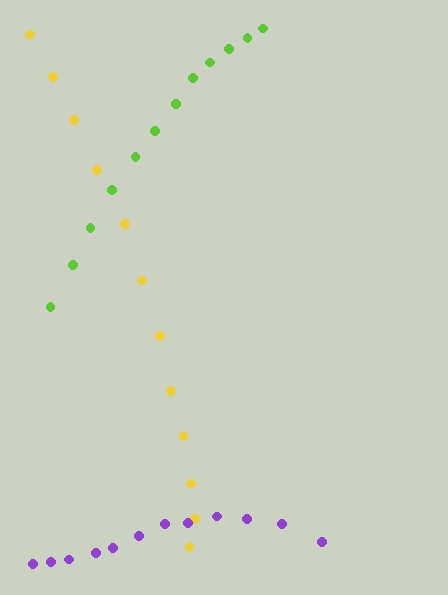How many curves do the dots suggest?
There are 3 distinct paths.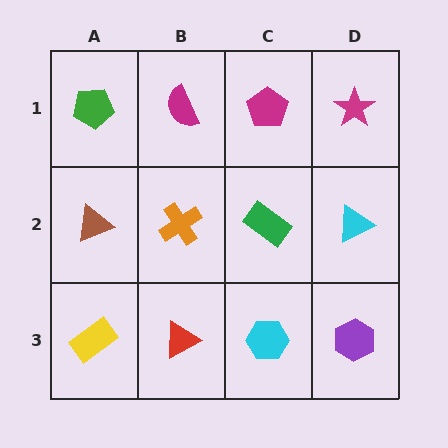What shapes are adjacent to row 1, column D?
A cyan triangle (row 2, column D), a magenta pentagon (row 1, column C).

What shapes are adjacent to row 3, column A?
A brown triangle (row 2, column A), a red triangle (row 3, column B).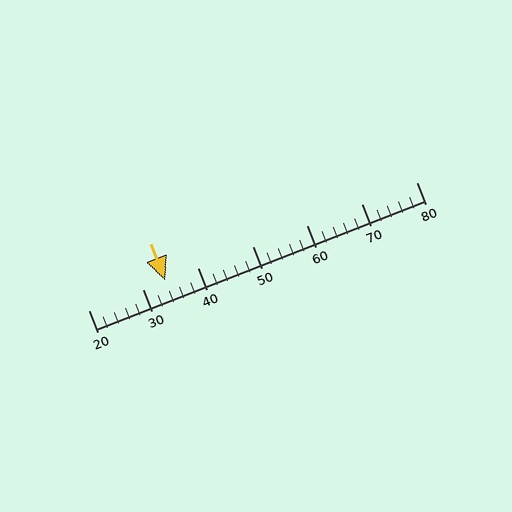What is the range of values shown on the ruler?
The ruler shows values from 20 to 80.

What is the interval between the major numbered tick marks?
The major tick marks are spaced 10 units apart.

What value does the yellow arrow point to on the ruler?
The yellow arrow points to approximately 34.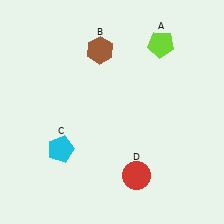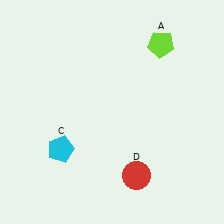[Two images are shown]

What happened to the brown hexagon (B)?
The brown hexagon (B) was removed in Image 2. It was in the top-left area of Image 1.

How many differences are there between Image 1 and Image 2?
There is 1 difference between the two images.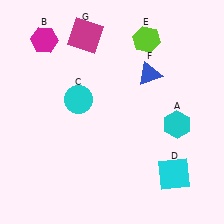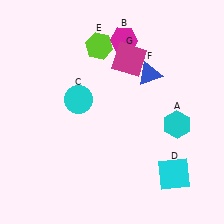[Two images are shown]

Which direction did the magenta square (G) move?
The magenta square (G) moved right.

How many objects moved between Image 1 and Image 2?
3 objects moved between the two images.